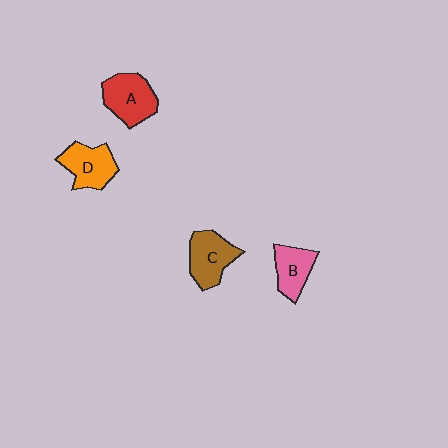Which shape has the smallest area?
Shape B (pink).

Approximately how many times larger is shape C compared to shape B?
Approximately 1.2 times.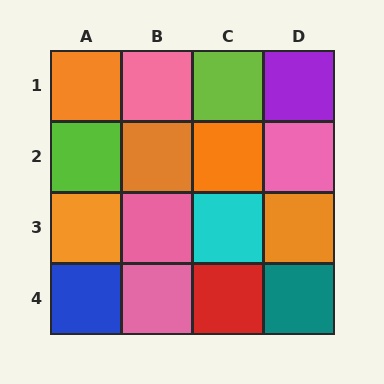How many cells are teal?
1 cell is teal.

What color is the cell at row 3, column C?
Cyan.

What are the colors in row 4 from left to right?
Blue, pink, red, teal.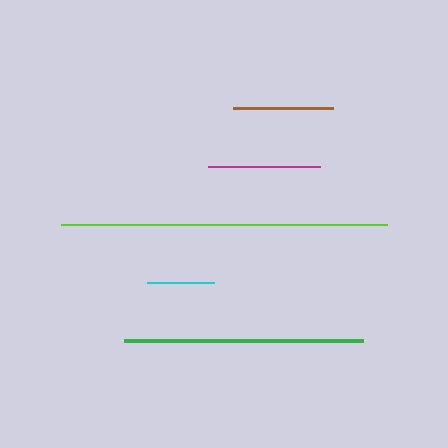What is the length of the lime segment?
The lime segment is approximately 326 pixels long.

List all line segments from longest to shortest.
From longest to shortest: lime, green, magenta, brown, cyan.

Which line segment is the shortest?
The cyan line is the shortest at approximately 67 pixels.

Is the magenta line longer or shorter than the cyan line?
The magenta line is longer than the cyan line.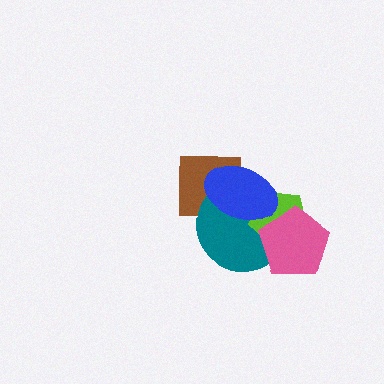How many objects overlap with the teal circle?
4 objects overlap with the teal circle.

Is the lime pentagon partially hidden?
Yes, it is partially covered by another shape.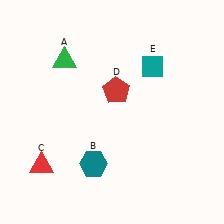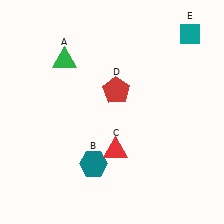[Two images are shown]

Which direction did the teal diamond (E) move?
The teal diamond (E) moved right.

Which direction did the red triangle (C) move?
The red triangle (C) moved right.